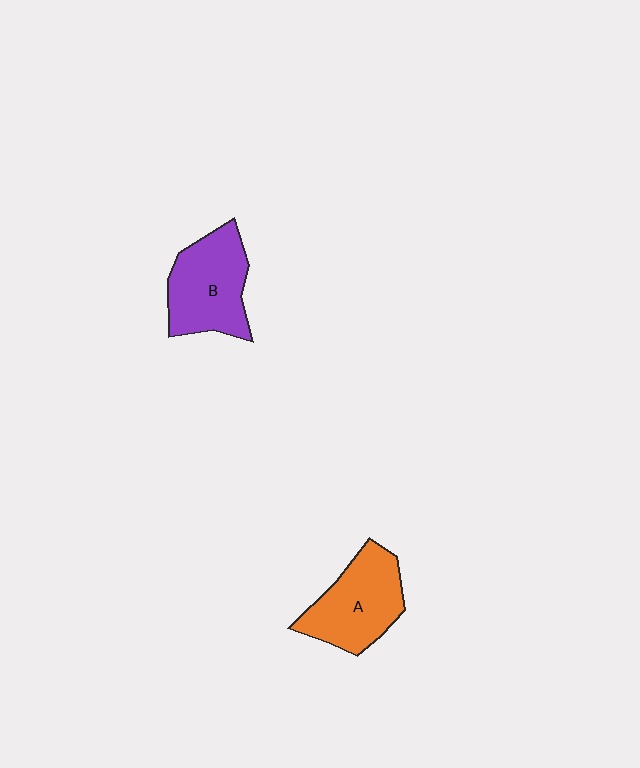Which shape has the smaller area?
Shape A (orange).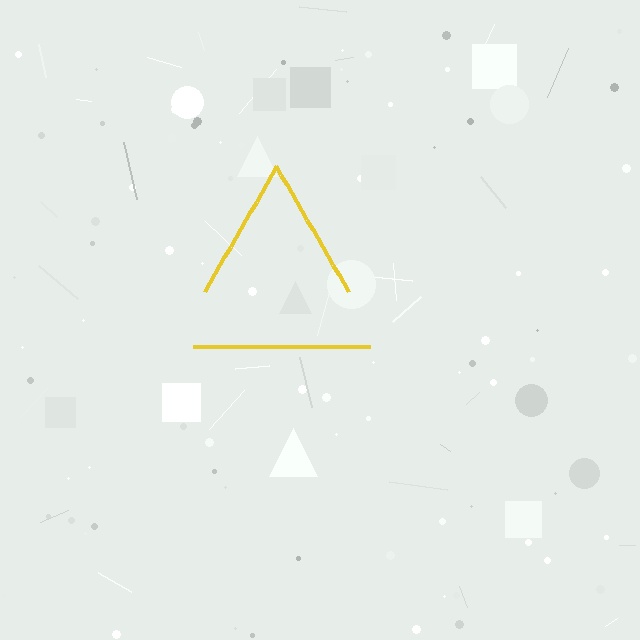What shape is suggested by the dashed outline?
The dashed outline suggests a triangle.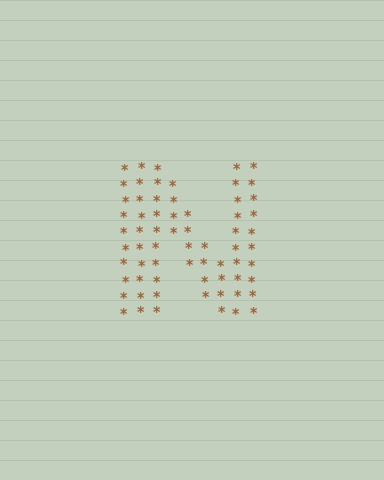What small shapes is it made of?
It is made of small asterisks.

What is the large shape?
The large shape is the letter N.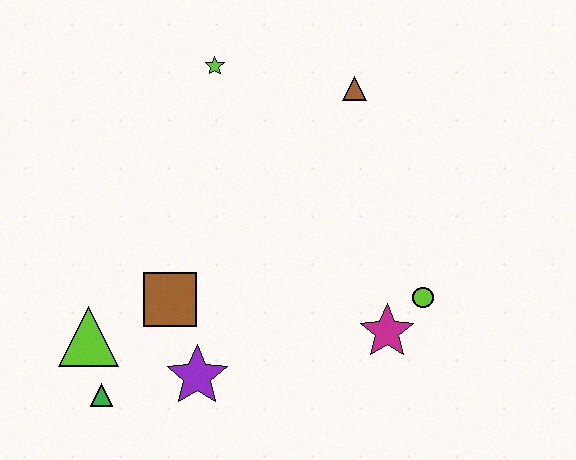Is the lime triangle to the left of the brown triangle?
Yes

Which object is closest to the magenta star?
The lime circle is closest to the magenta star.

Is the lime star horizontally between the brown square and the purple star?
No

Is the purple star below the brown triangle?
Yes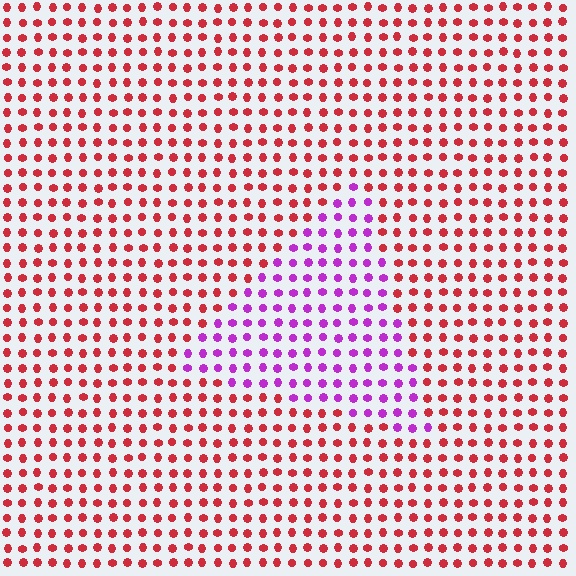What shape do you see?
I see a triangle.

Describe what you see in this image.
The image is filled with small red elements in a uniform arrangement. A triangle-shaped region is visible where the elements are tinted to a slightly different hue, forming a subtle color boundary.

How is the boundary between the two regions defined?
The boundary is defined purely by a slight shift in hue (about 60 degrees). Spacing, size, and orientation are identical on both sides.